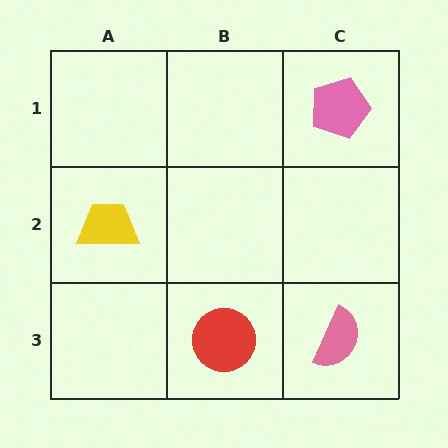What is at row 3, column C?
A pink semicircle.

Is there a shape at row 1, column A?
No, that cell is empty.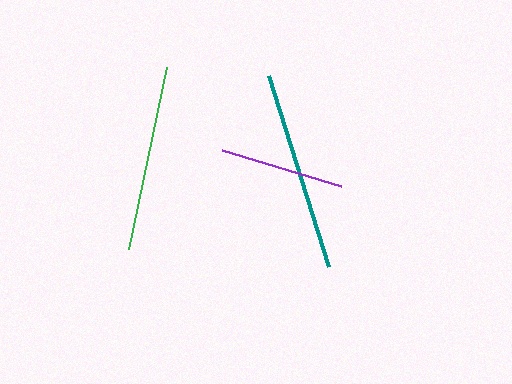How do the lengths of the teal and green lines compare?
The teal and green lines are approximately the same length.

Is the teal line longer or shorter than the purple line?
The teal line is longer than the purple line.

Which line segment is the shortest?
The purple line is the shortest at approximately 124 pixels.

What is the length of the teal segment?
The teal segment is approximately 200 pixels long.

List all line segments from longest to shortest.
From longest to shortest: teal, green, purple.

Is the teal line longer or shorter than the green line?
The teal line is longer than the green line.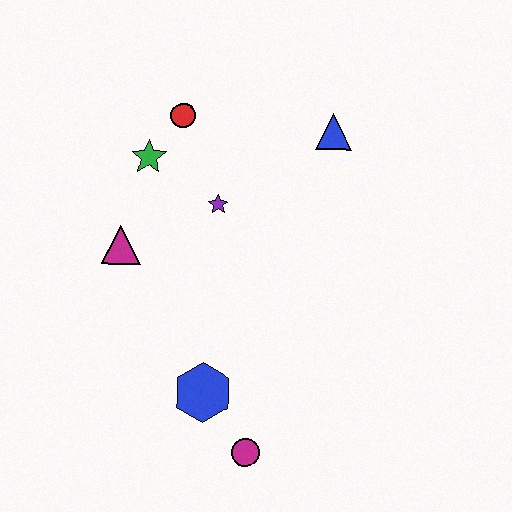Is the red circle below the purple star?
No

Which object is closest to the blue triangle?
The purple star is closest to the blue triangle.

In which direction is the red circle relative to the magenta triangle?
The red circle is above the magenta triangle.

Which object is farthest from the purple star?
The magenta circle is farthest from the purple star.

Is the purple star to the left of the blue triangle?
Yes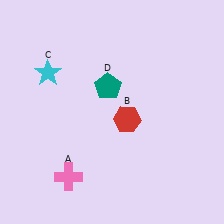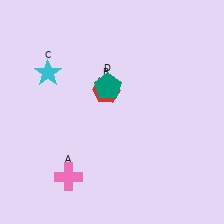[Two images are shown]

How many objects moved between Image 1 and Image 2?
1 object moved between the two images.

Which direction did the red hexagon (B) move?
The red hexagon (B) moved up.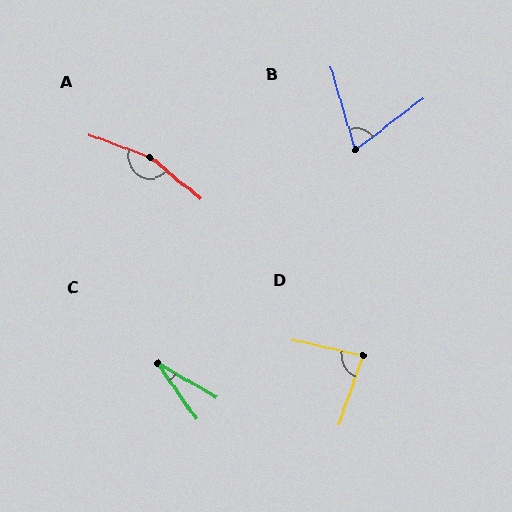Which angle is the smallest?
C, at approximately 25 degrees.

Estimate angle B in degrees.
Approximately 69 degrees.